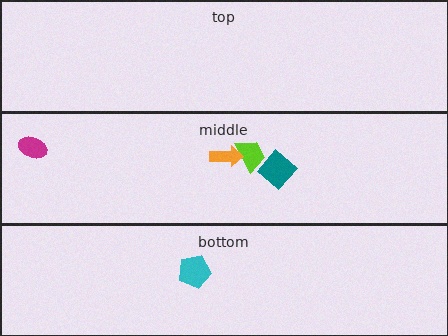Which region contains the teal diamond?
The middle region.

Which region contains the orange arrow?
The middle region.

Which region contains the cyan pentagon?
The bottom region.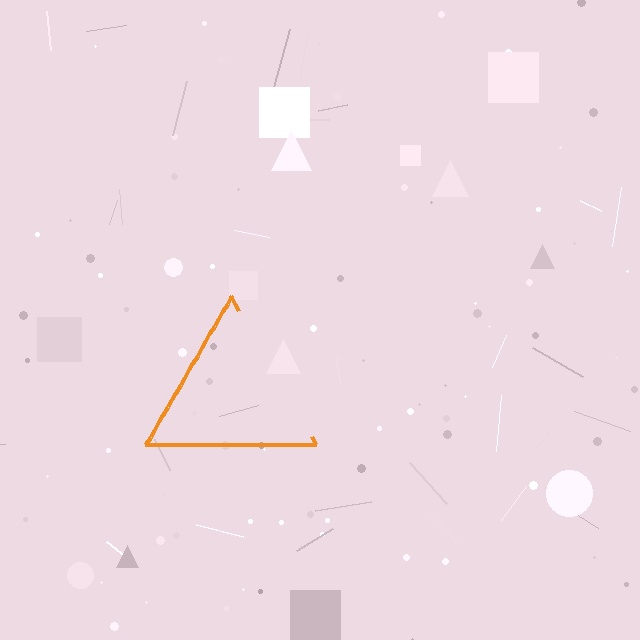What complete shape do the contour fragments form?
The contour fragments form a triangle.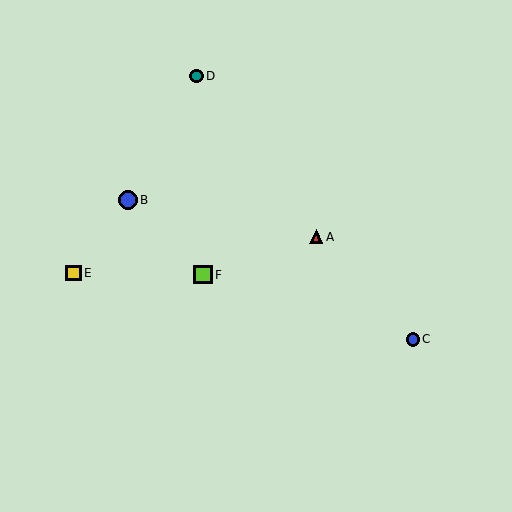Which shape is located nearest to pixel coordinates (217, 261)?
The lime square (labeled F) at (203, 275) is nearest to that location.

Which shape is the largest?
The blue circle (labeled B) is the largest.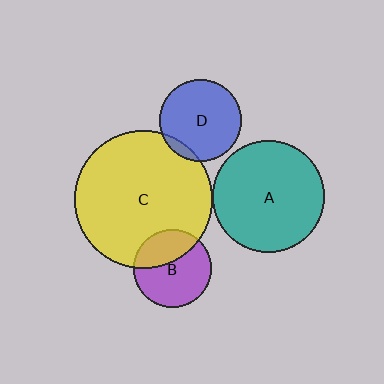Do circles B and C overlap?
Yes.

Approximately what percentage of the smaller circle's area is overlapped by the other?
Approximately 35%.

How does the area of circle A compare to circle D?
Approximately 1.9 times.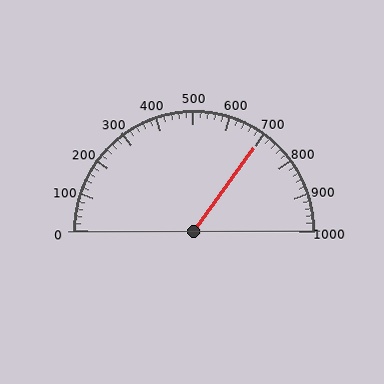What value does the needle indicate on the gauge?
The needle indicates approximately 700.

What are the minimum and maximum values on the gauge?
The gauge ranges from 0 to 1000.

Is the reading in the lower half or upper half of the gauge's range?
The reading is in the upper half of the range (0 to 1000).